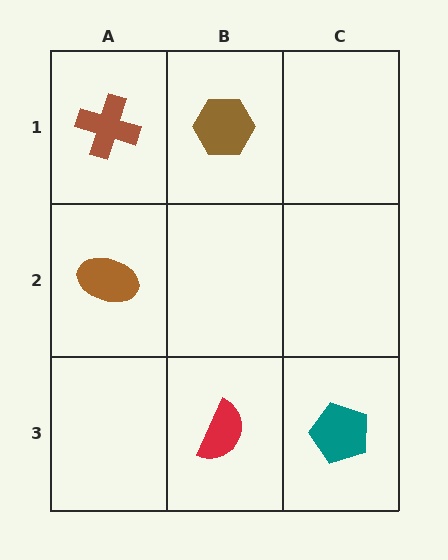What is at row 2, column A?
A brown ellipse.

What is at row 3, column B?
A red semicircle.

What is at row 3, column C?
A teal pentagon.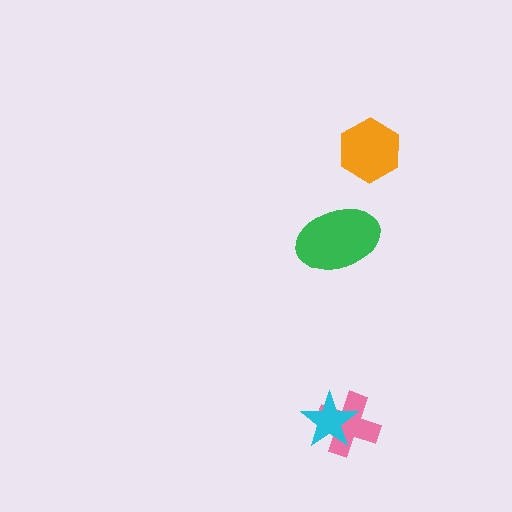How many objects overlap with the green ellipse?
0 objects overlap with the green ellipse.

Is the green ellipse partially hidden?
No, no other shape covers it.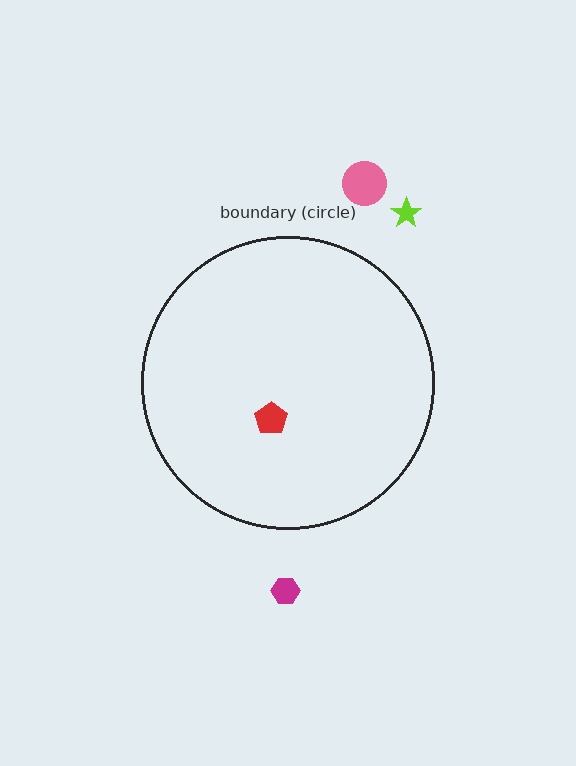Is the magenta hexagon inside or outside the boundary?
Outside.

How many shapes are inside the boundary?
1 inside, 3 outside.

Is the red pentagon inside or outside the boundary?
Inside.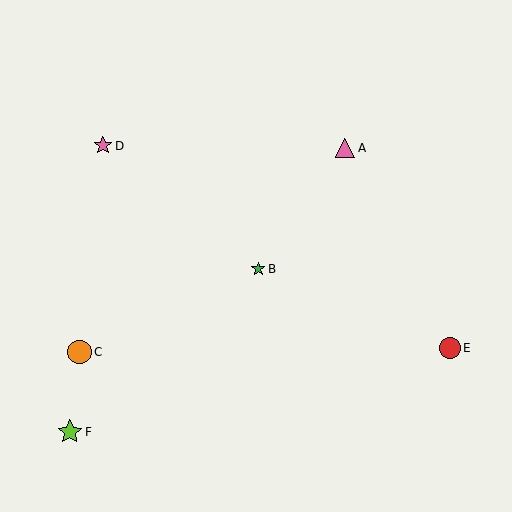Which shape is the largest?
The lime star (labeled F) is the largest.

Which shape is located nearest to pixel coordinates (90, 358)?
The orange circle (labeled C) at (80, 352) is nearest to that location.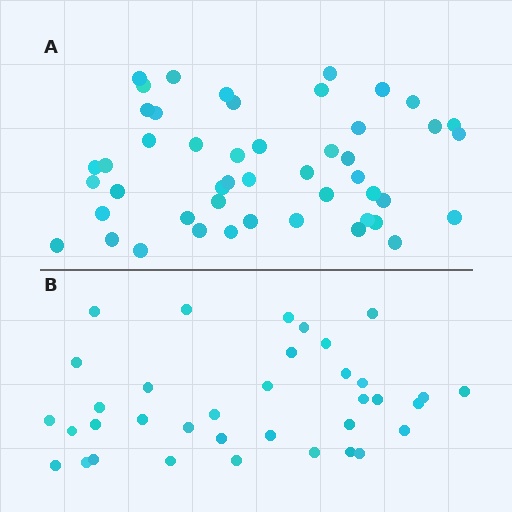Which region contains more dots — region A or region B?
Region A (the top region) has more dots.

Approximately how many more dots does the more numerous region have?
Region A has roughly 12 or so more dots than region B.